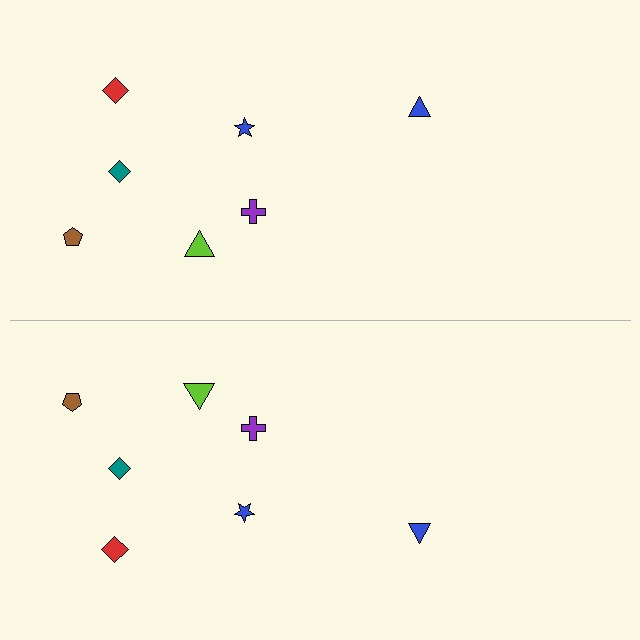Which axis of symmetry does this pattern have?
The pattern has a horizontal axis of symmetry running through the center of the image.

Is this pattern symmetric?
Yes, this pattern has bilateral (reflection) symmetry.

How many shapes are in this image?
There are 14 shapes in this image.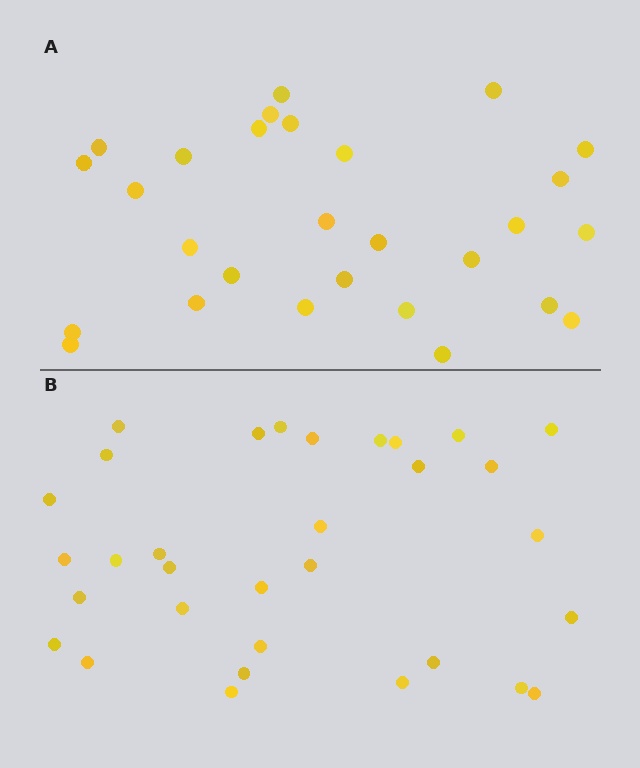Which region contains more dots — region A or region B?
Region B (the bottom region) has more dots.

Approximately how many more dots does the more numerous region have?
Region B has about 4 more dots than region A.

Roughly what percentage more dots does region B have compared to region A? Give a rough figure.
About 15% more.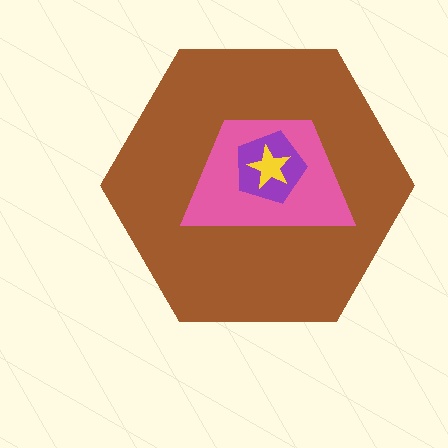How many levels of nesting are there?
4.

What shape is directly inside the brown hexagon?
The pink trapezoid.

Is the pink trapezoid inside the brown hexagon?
Yes.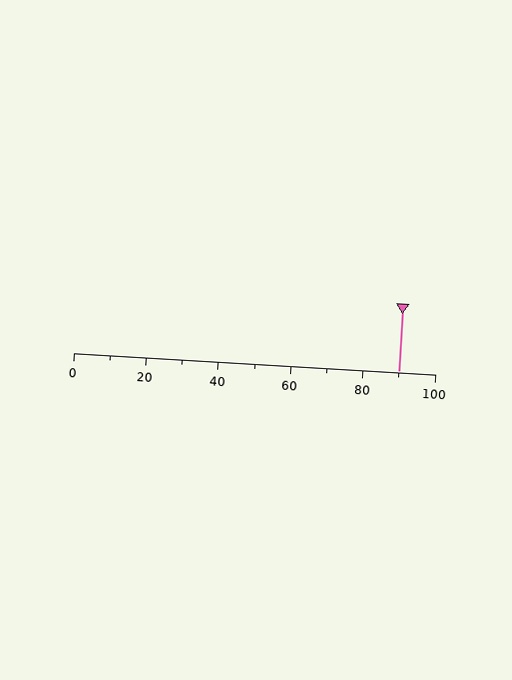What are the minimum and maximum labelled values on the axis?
The axis runs from 0 to 100.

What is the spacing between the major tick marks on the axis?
The major ticks are spaced 20 apart.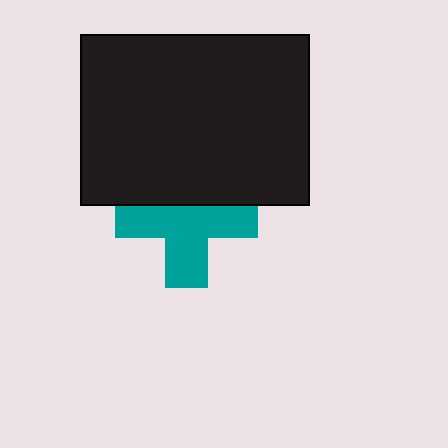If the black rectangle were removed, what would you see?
You would see the complete teal cross.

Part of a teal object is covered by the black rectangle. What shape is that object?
It is a cross.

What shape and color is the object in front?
The object in front is a black rectangle.